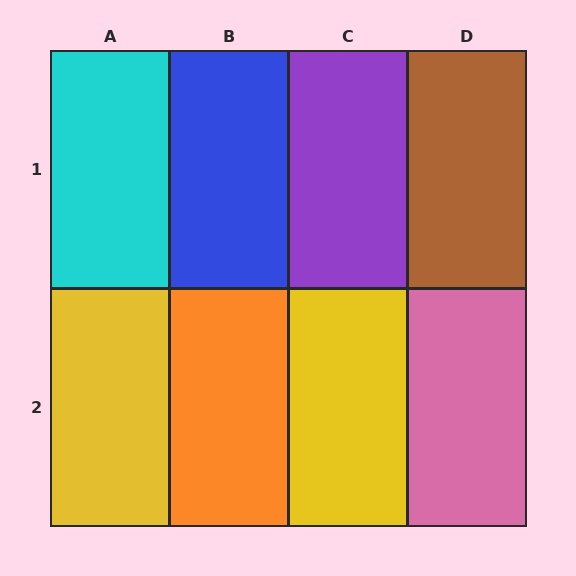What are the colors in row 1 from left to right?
Cyan, blue, purple, brown.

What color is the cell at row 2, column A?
Yellow.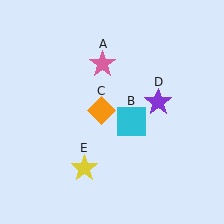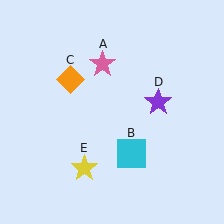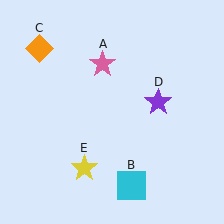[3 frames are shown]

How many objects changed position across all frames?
2 objects changed position: cyan square (object B), orange diamond (object C).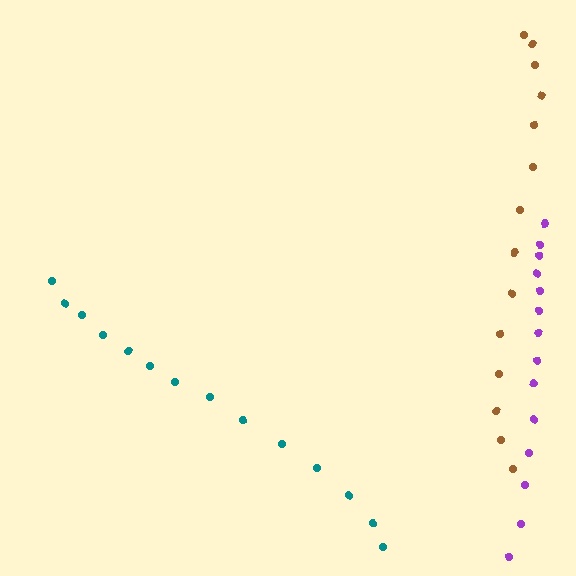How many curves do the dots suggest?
There are 3 distinct paths.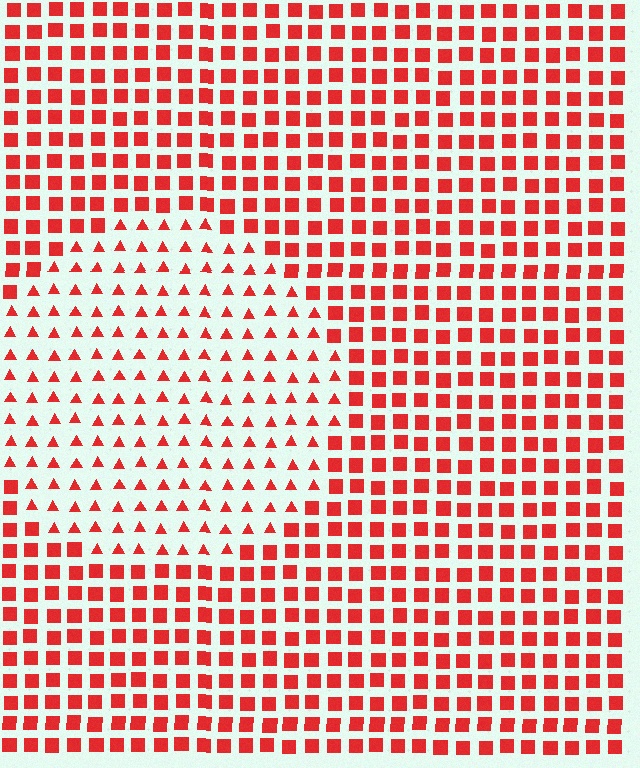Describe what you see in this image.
The image is filled with small red elements arranged in a uniform grid. A circle-shaped region contains triangles, while the surrounding area contains squares. The boundary is defined purely by the change in element shape.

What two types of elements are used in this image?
The image uses triangles inside the circle region and squares outside it.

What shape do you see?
I see a circle.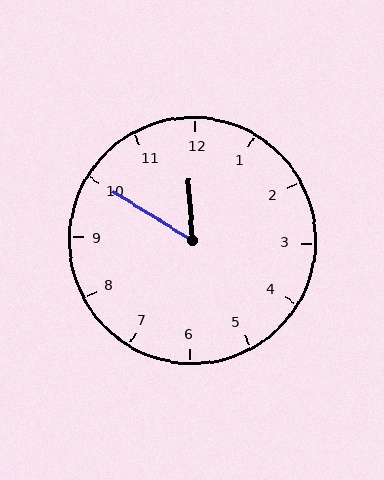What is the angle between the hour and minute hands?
Approximately 55 degrees.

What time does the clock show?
11:50.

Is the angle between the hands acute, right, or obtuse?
It is acute.